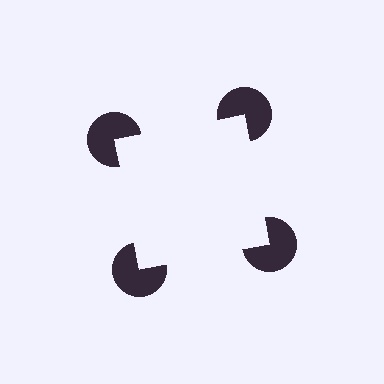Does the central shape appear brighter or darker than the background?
It typically appears slightly brighter than the background, even though no actual brightness change is drawn.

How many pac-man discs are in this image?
There are 4 — one at each vertex of the illusory square.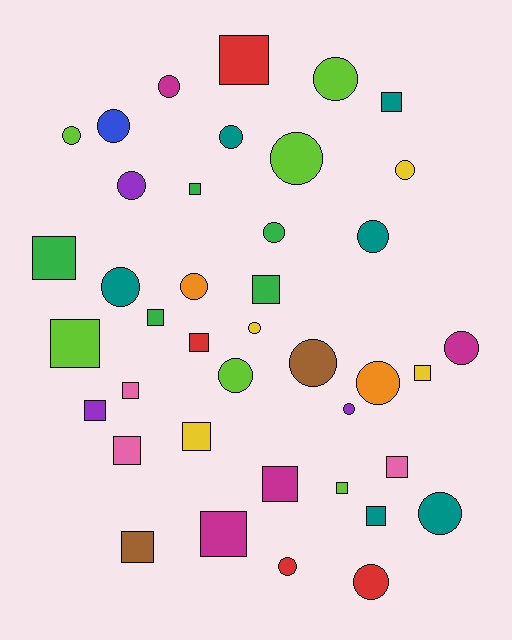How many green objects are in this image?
There are 5 green objects.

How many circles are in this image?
There are 21 circles.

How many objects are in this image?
There are 40 objects.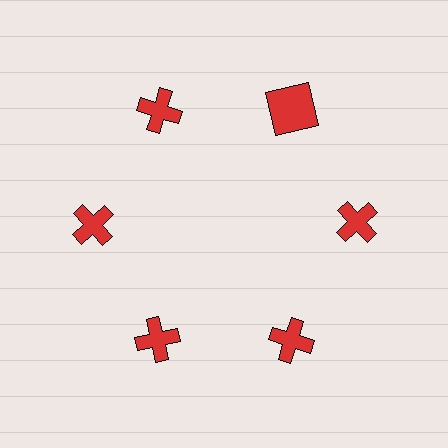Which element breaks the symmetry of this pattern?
The red square at roughly the 1 o'clock position breaks the symmetry. All other shapes are red crosses.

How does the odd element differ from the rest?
It has a different shape: square instead of cross.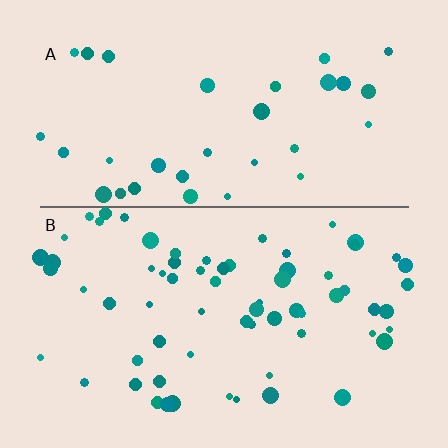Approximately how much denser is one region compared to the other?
Approximately 2.0× — region B over region A.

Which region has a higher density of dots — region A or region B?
B (the bottom).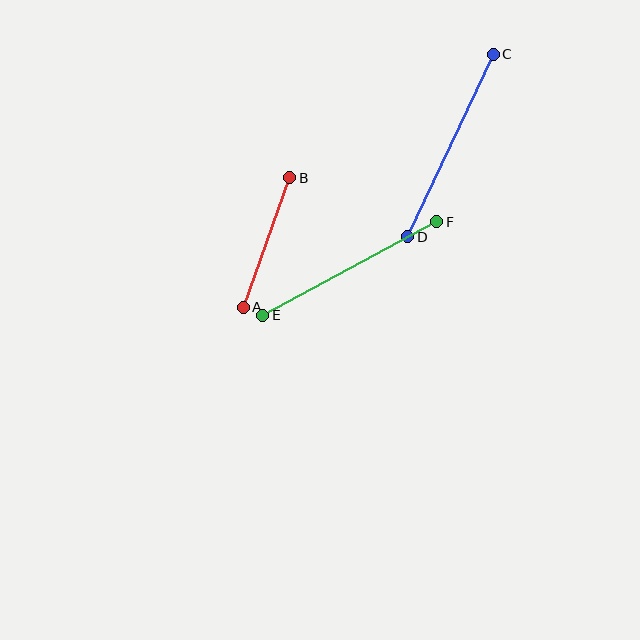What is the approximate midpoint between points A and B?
The midpoint is at approximately (267, 243) pixels.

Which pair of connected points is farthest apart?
Points C and D are farthest apart.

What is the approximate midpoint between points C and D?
The midpoint is at approximately (451, 146) pixels.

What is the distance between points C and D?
The distance is approximately 202 pixels.